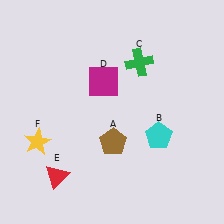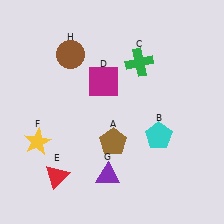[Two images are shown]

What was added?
A purple triangle (G), a brown circle (H) were added in Image 2.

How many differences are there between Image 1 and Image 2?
There are 2 differences between the two images.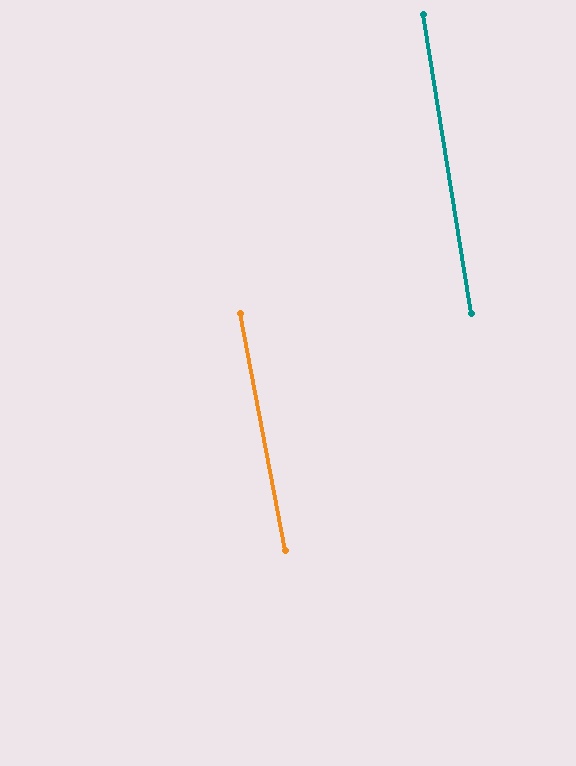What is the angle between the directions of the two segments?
Approximately 1 degree.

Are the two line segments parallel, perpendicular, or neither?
Parallel — their directions differ by only 1.5°.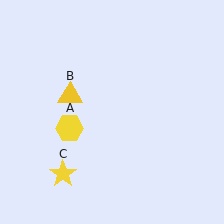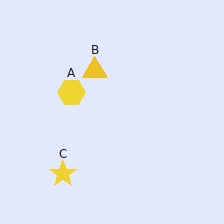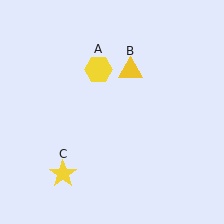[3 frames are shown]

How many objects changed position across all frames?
2 objects changed position: yellow hexagon (object A), yellow triangle (object B).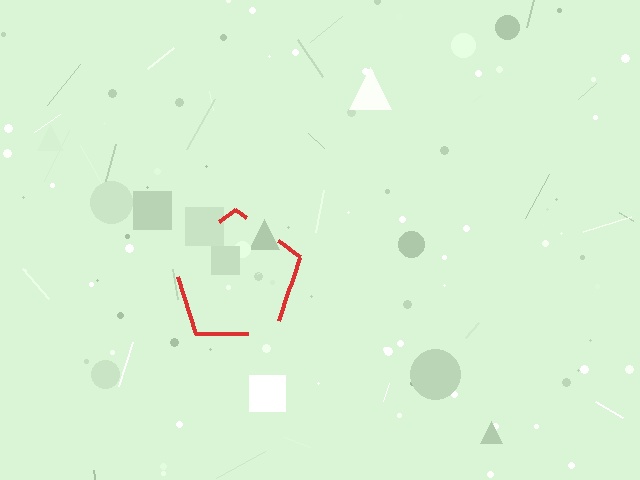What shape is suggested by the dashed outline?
The dashed outline suggests a pentagon.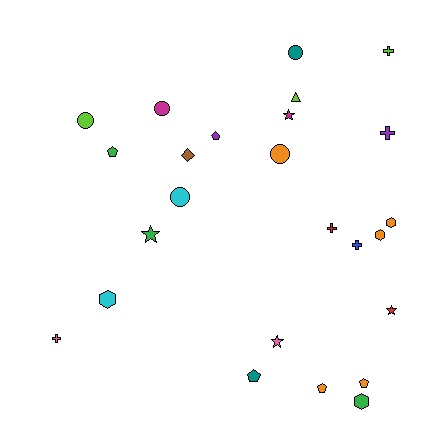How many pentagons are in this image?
There are 5 pentagons.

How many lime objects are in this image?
There are 3 lime objects.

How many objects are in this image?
There are 25 objects.